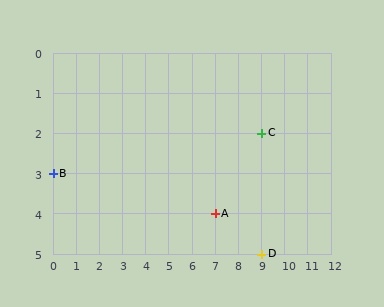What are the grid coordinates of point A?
Point A is at grid coordinates (7, 4).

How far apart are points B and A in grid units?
Points B and A are 7 columns and 1 row apart (about 7.1 grid units diagonally).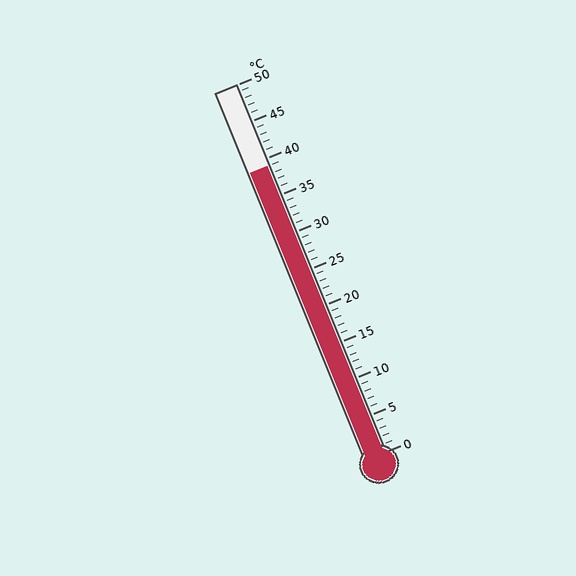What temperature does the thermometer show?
The thermometer shows approximately 39°C.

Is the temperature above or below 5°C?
The temperature is above 5°C.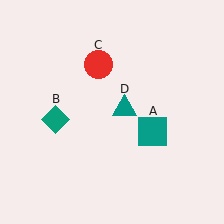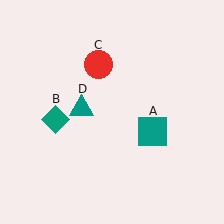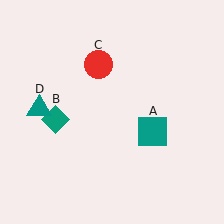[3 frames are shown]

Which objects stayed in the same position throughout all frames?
Teal square (object A) and teal diamond (object B) and red circle (object C) remained stationary.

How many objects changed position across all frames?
1 object changed position: teal triangle (object D).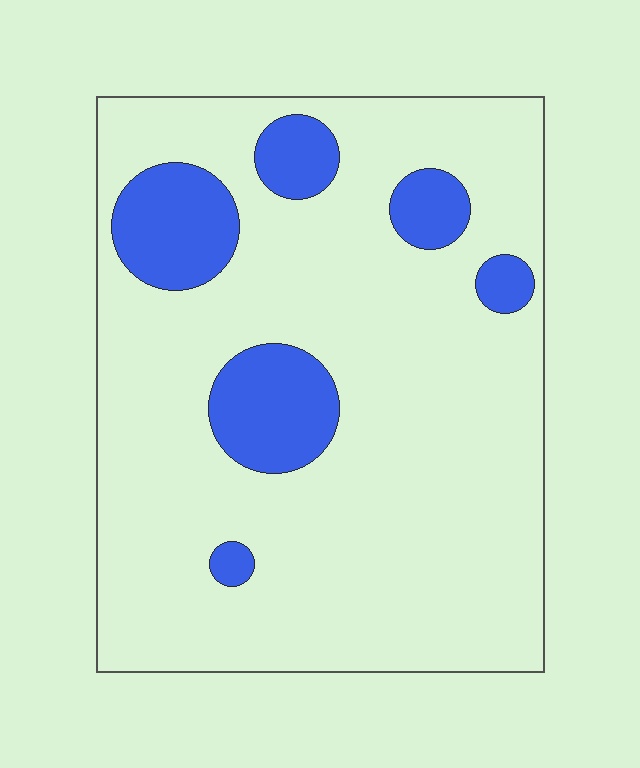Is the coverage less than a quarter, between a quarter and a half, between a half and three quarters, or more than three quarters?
Less than a quarter.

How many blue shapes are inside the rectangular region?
6.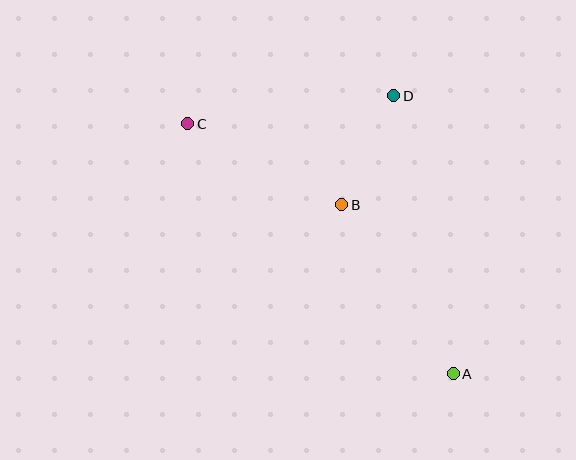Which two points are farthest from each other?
Points A and C are farthest from each other.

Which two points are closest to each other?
Points B and D are closest to each other.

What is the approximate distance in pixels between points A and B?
The distance between A and B is approximately 203 pixels.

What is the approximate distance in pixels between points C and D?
The distance between C and D is approximately 208 pixels.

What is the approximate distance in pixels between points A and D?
The distance between A and D is approximately 284 pixels.